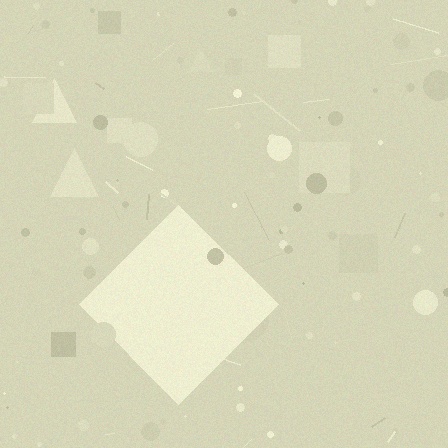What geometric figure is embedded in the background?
A diamond is embedded in the background.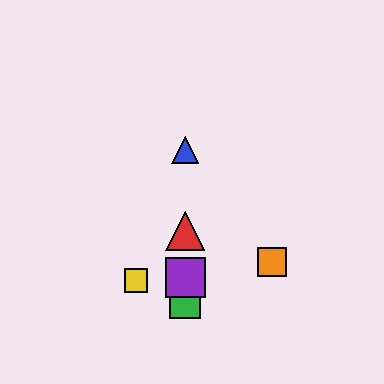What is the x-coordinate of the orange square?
The orange square is at x≈272.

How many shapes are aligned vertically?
4 shapes (the red triangle, the blue triangle, the green square, the purple square) are aligned vertically.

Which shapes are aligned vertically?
The red triangle, the blue triangle, the green square, the purple square are aligned vertically.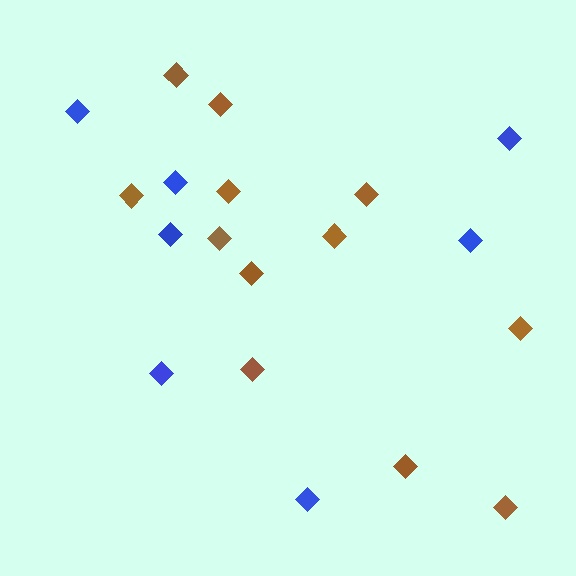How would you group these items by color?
There are 2 groups: one group of brown diamonds (12) and one group of blue diamonds (7).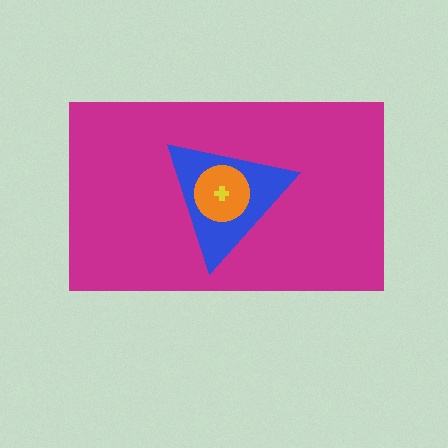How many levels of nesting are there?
4.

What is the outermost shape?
The magenta rectangle.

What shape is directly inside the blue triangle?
The orange circle.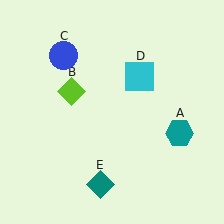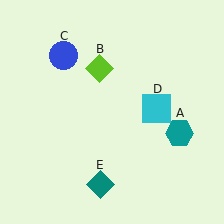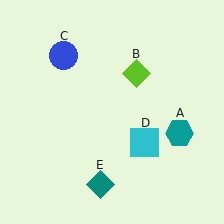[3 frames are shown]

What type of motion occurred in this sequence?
The lime diamond (object B), cyan square (object D) rotated clockwise around the center of the scene.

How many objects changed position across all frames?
2 objects changed position: lime diamond (object B), cyan square (object D).